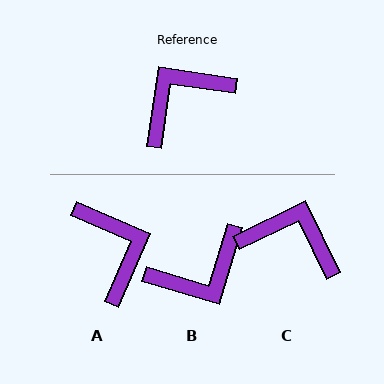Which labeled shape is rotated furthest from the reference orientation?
B, about 172 degrees away.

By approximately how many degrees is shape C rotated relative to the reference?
Approximately 55 degrees clockwise.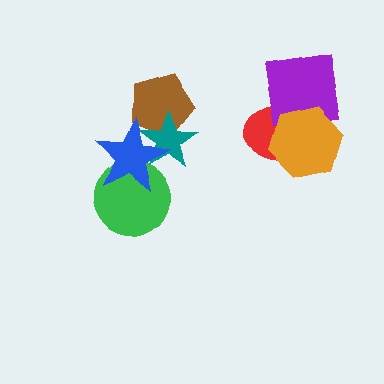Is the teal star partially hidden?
Yes, it is partially covered by another shape.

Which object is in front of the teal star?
The blue star is in front of the teal star.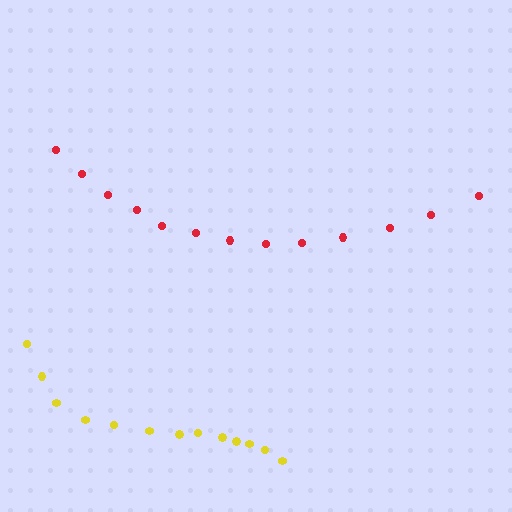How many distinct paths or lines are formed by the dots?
There are 2 distinct paths.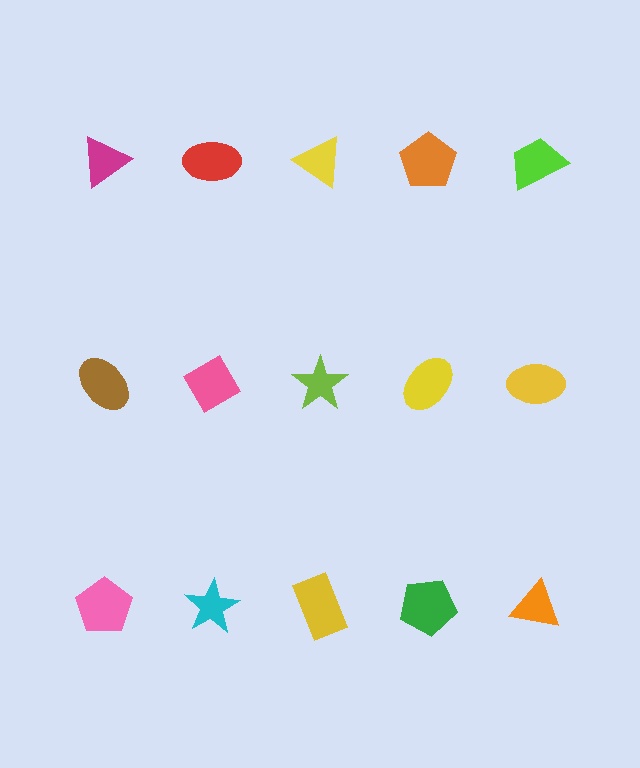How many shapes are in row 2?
5 shapes.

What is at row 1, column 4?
An orange pentagon.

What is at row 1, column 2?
A red ellipse.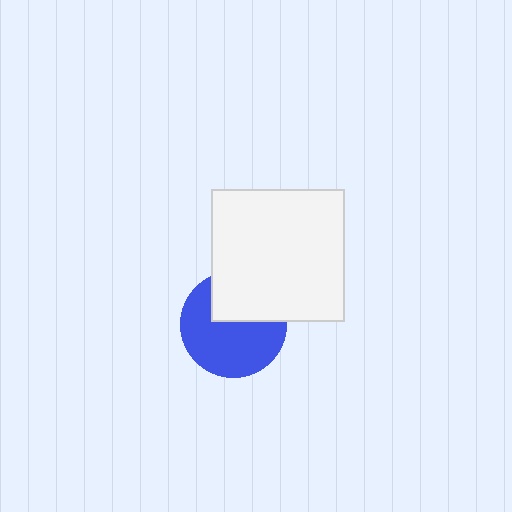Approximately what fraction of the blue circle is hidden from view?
Roughly 35% of the blue circle is hidden behind the white square.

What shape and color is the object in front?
The object in front is a white square.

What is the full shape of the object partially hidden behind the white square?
The partially hidden object is a blue circle.